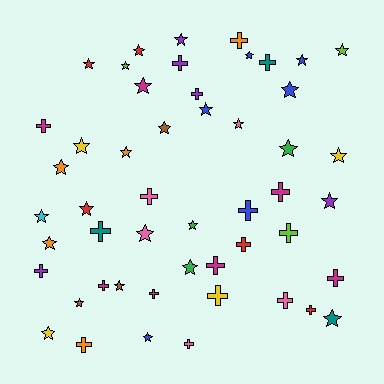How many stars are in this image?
There are 29 stars.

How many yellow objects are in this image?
There are 4 yellow objects.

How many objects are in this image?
There are 50 objects.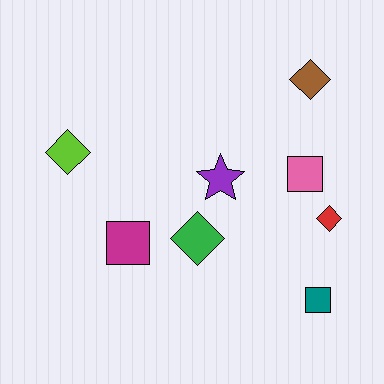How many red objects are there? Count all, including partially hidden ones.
There is 1 red object.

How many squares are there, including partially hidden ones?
There are 3 squares.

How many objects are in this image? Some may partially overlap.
There are 8 objects.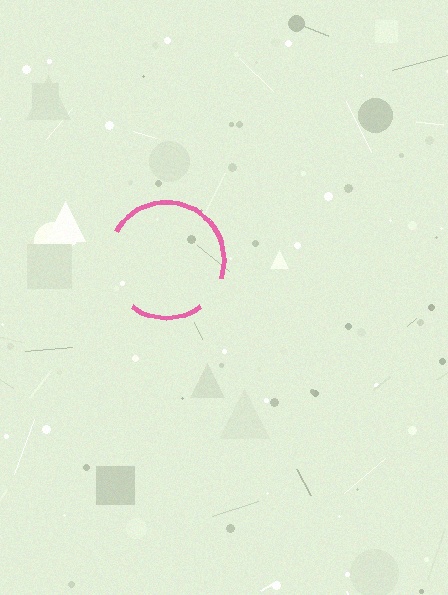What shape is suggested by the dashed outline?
The dashed outline suggests a circle.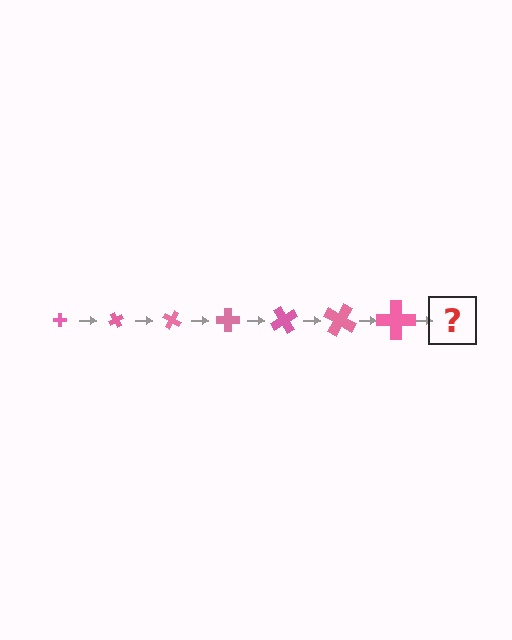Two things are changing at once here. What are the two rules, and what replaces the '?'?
The two rules are that the cross grows larger each step and it rotates 60 degrees each step. The '?' should be a cross, larger than the previous one and rotated 420 degrees from the start.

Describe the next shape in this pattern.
It should be a cross, larger than the previous one and rotated 420 degrees from the start.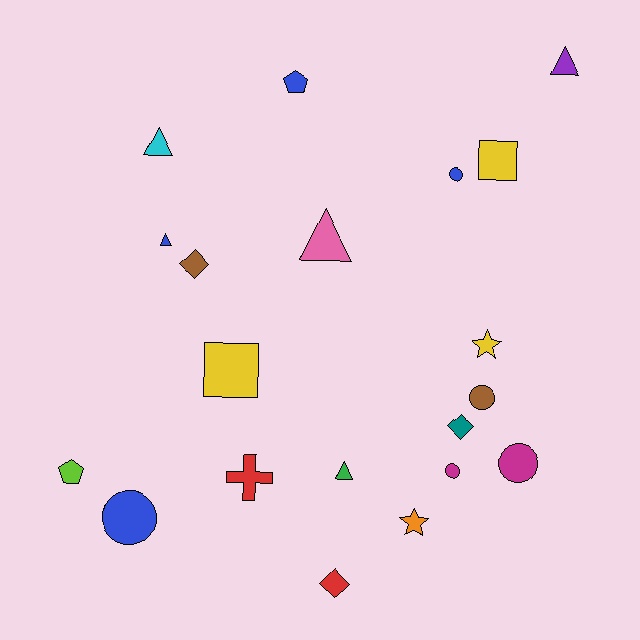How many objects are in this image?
There are 20 objects.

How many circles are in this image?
There are 5 circles.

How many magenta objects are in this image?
There are 2 magenta objects.